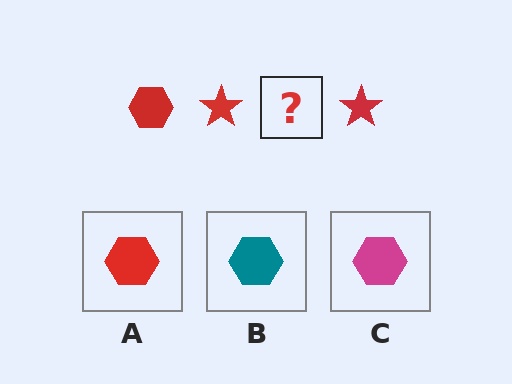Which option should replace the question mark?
Option A.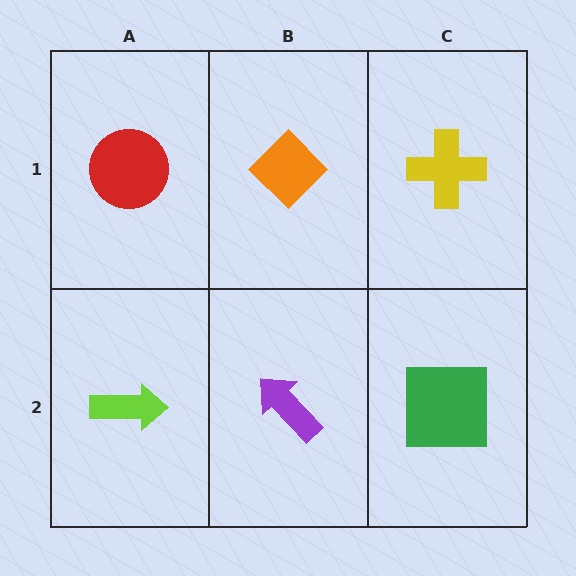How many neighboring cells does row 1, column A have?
2.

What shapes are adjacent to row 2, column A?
A red circle (row 1, column A), a purple arrow (row 2, column B).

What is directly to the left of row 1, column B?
A red circle.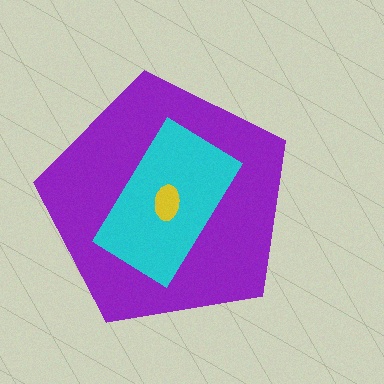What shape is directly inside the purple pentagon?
The cyan rectangle.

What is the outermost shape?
The purple pentagon.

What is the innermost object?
The yellow ellipse.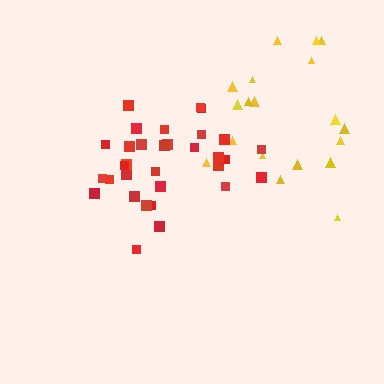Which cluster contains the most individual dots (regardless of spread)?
Red (32).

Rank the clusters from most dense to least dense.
red, yellow.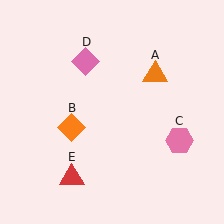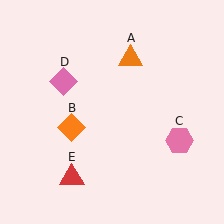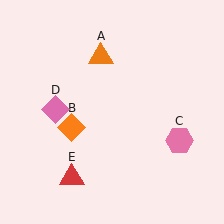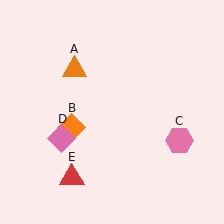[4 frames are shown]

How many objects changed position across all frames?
2 objects changed position: orange triangle (object A), pink diamond (object D).